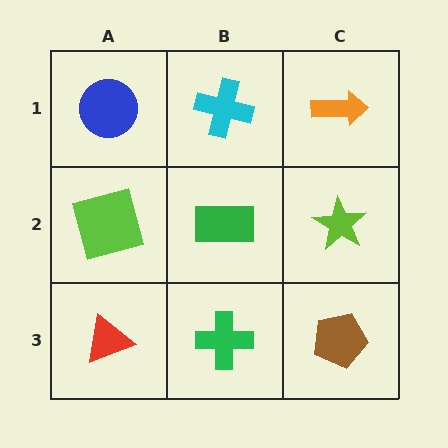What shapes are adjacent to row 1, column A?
A lime square (row 2, column A), a cyan cross (row 1, column B).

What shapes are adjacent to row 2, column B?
A cyan cross (row 1, column B), a green cross (row 3, column B), a lime square (row 2, column A), a lime star (row 2, column C).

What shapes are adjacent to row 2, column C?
An orange arrow (row 1, column C), a brown pentagon (row 3, column C), a green rectangle (row 2, column B).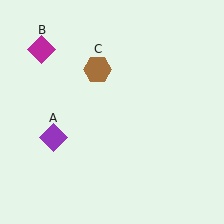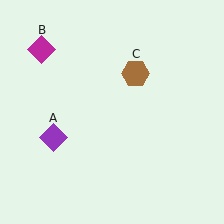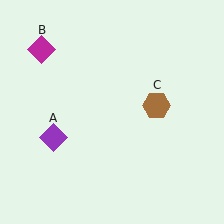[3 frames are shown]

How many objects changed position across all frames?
1 object changed position: brown hexagon (object C).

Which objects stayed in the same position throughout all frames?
Purple diamond (object A) and magenta diamond (object B) remained stationary.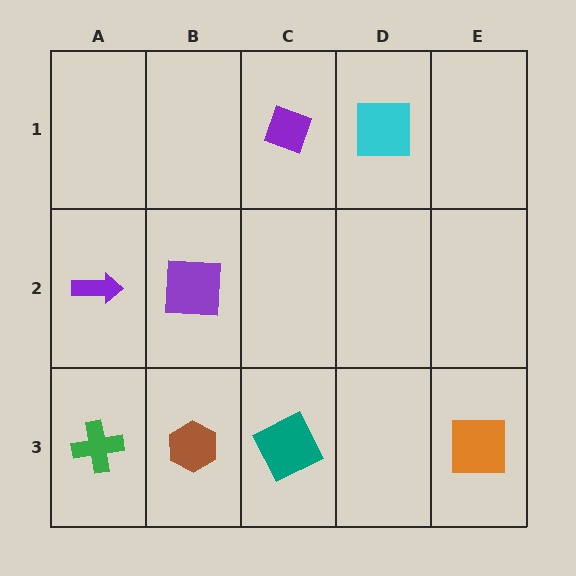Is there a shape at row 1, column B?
No, that cell is empty.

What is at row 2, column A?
A purple arrow.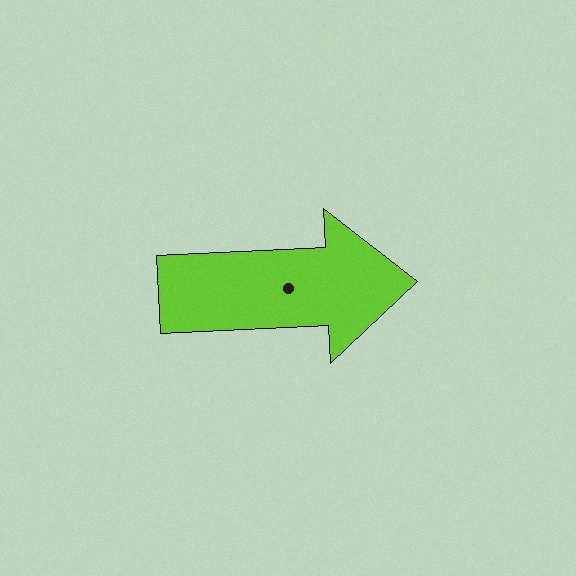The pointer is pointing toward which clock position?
Roughly 3 o'clock.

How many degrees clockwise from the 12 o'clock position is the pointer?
Approximately 87 degrees.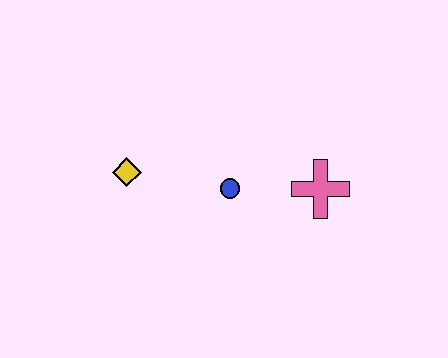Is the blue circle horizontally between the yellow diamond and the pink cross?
Yes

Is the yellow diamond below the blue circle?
No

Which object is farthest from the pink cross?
The yellow diamond is farthest from the pink cross.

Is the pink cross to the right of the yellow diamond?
Yes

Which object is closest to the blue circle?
The pink cross is closest to the blue circle.